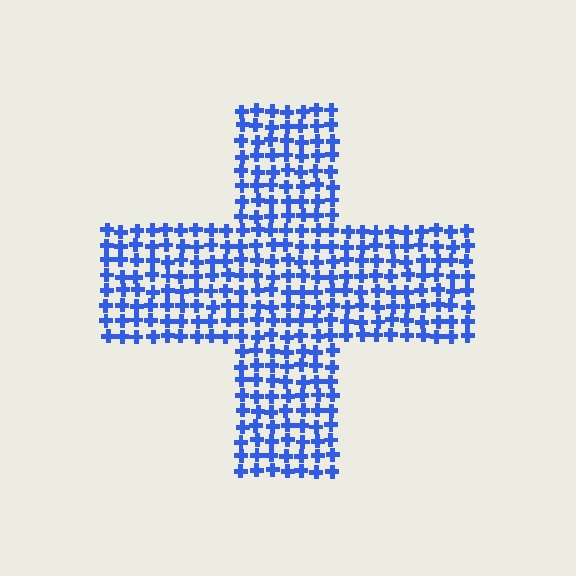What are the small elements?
The small elements are crosses.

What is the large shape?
The large shape is a cross.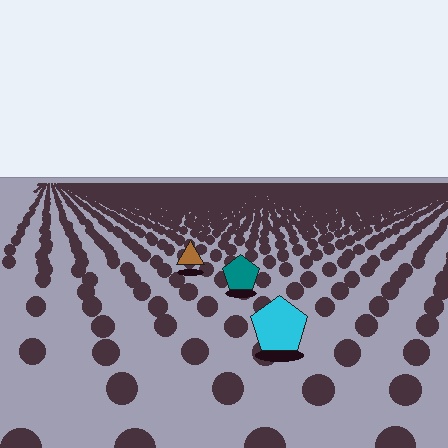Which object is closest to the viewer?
The cyan pentagon is closest. The texture marks near it are larger and more spread out.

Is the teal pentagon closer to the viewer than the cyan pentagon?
No. The cyan pentagon is closer — you can tell from the texture gradient: the ground texture is coarser near it.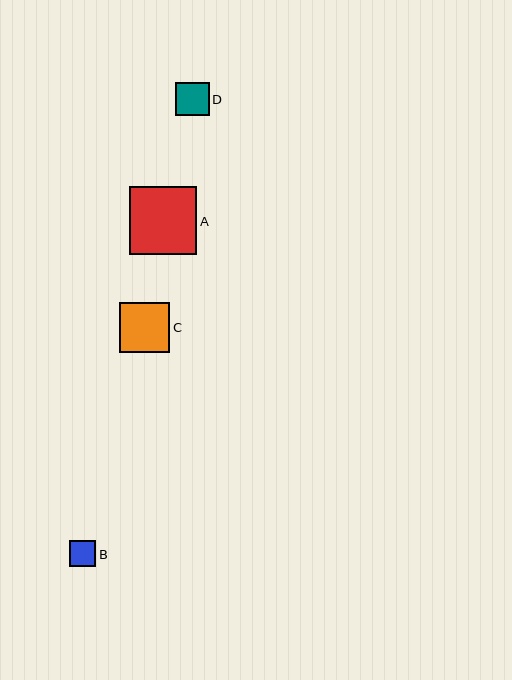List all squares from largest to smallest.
From largest to smallest: A, C, D, B.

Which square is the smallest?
Square B is the smallest with a size of approximately 27 pixels.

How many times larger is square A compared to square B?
Square A is approximately 2.5 times the size of square B.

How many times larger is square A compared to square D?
Square A is approximately 2.0 times the size of square D.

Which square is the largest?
Square A is the largest with a size of approximately 68 pixels.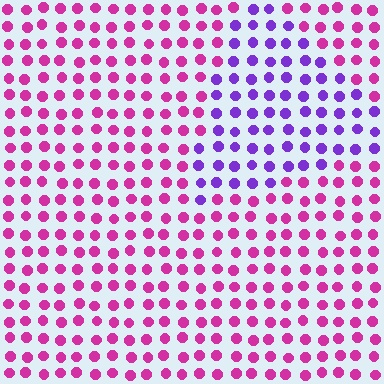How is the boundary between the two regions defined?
The boundary is defined purely by a slight shift in hue (about 50 degrees). Spacing, size, and orientation are identical on both sides.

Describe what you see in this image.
The image is filled with small magenta elements in a uniform arrangement. A triangle-shaped region is visible where the elements are tinted to a slightly different hue, forming a subtle color boundary.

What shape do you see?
I see a triangle.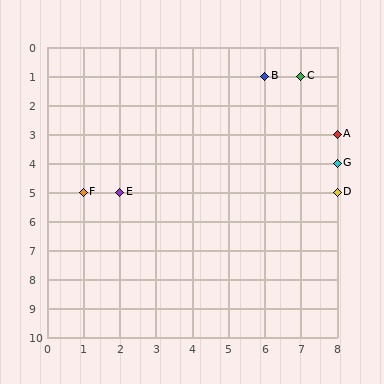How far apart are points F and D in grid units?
Points F and D are 7 columns apart.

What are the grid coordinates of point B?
Point B is at grid coordinates (6, 1).